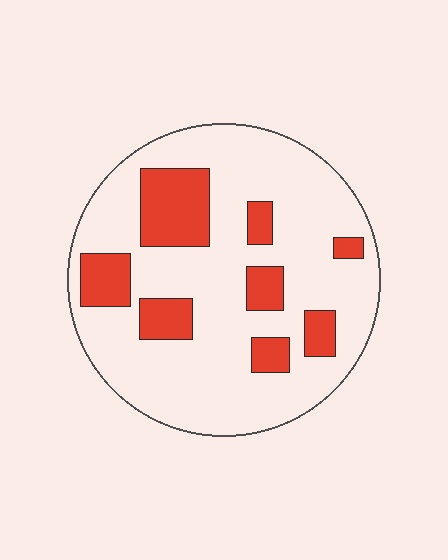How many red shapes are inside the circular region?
8.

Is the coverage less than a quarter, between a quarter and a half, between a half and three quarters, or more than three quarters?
Less than a quarter.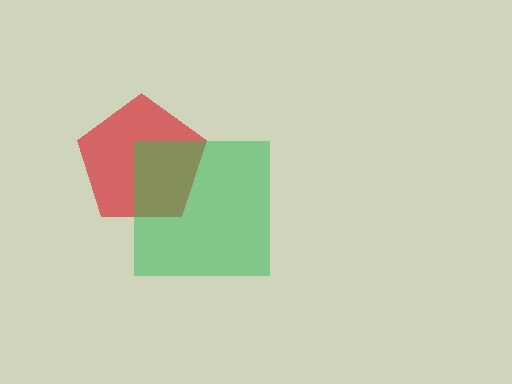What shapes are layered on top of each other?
The layered shapes are: a red pentagon, a green square.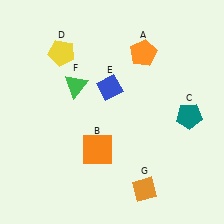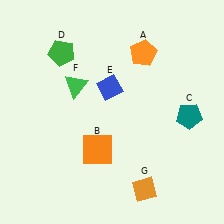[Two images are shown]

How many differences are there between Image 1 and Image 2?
There is 1 difference between the two images.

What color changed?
The pentagon (D) changed from yellow in Image 1 to green in Image 2.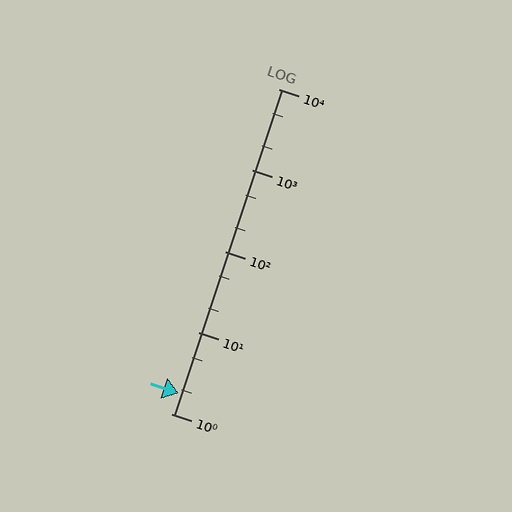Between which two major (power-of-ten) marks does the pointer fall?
The pointer is between 1 and 10.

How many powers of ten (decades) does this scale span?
The scale spans 4 decades, from 1 to 10000.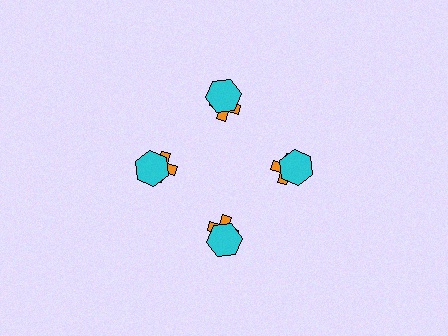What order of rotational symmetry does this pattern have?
This pattern has 4-fold rotational symmetry.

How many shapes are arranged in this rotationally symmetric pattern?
There are 8 shapes, arranged in 4 groups of 2.